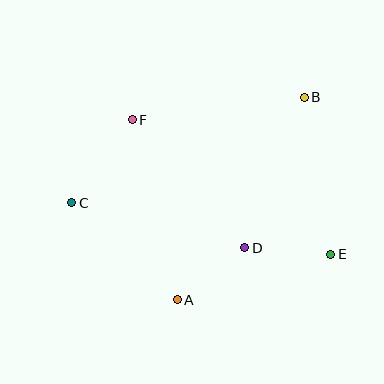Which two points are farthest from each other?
Points C and E are farthest from each other.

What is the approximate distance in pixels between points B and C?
The distance between B and C is approximately 255 pixels.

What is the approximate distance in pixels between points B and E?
The distance between B and E is approximately 159 pixels.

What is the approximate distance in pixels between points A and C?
The distance between A and C is approximately 143 pixels.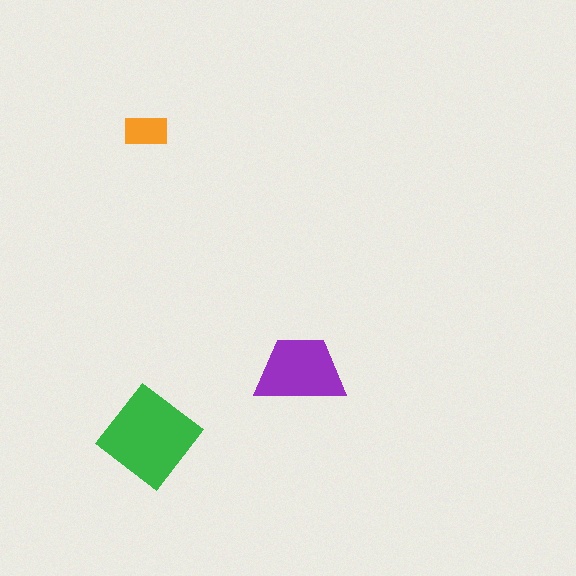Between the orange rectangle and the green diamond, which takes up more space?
The green diamond.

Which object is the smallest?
The orange rectangle.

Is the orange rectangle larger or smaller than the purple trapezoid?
Smaller.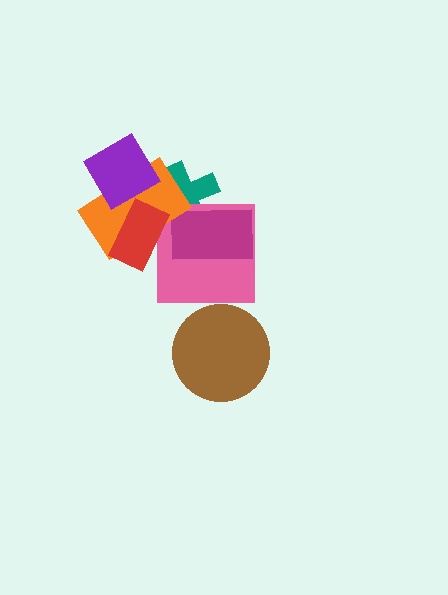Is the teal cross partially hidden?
Yes, it is partially covered by another shape.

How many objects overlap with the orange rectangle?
4 objects overlap with the orange rectangle.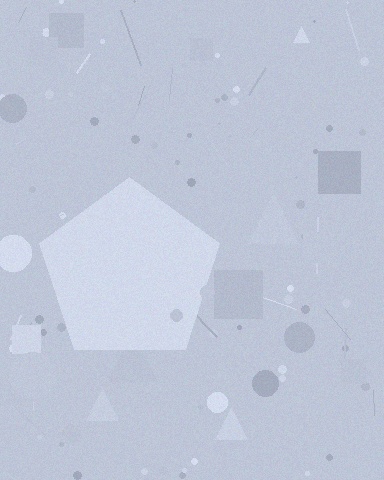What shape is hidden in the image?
A pentagon is hidden in the image.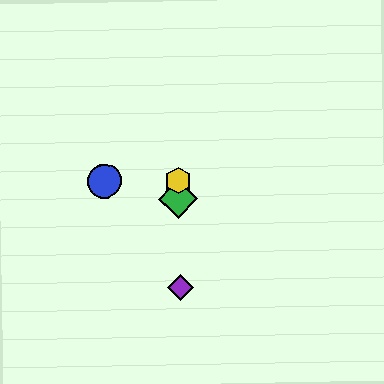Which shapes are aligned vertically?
The red hexagon, the green diamond, the yellow hexagon, the purple diamond are aligned vertically.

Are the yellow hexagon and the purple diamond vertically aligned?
Yes, both are at x≈178.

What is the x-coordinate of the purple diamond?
The purple diamond is at x≈180.